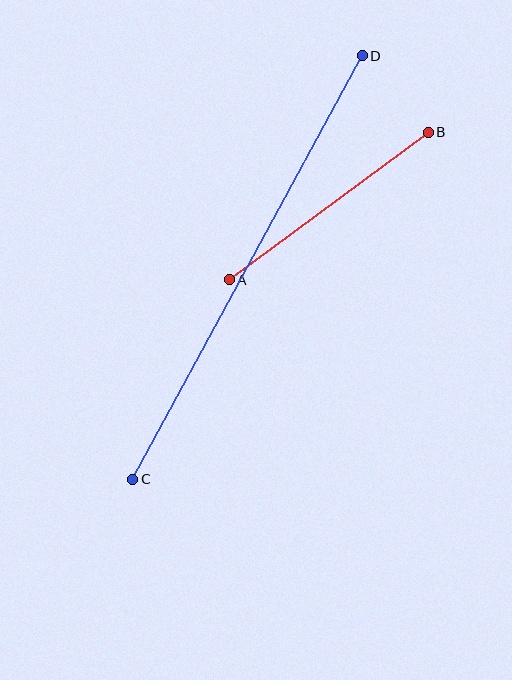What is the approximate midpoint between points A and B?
The midpoint is at approximately (329, 206) pixels.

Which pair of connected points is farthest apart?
Points C and D are farthest apart.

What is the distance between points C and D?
The distance is approximately 482 pixels.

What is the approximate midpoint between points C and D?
The midpoint is at approximately (247, 267) pixels.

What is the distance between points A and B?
The distance is approximately 248 pixels.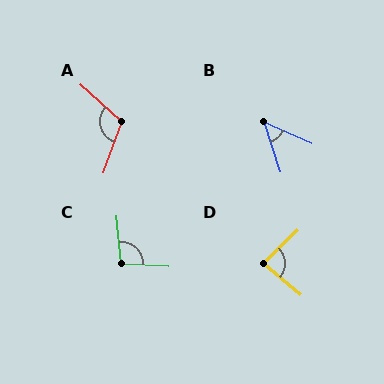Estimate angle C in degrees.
Approximately 98 degrees.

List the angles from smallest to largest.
B (48°), D (84°), C (98°), A (111°).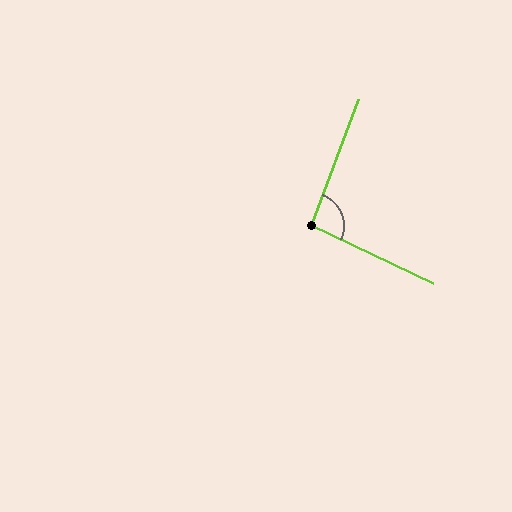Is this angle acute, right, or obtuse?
It is approximately a right angle.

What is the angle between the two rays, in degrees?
Approximately 95 degrees.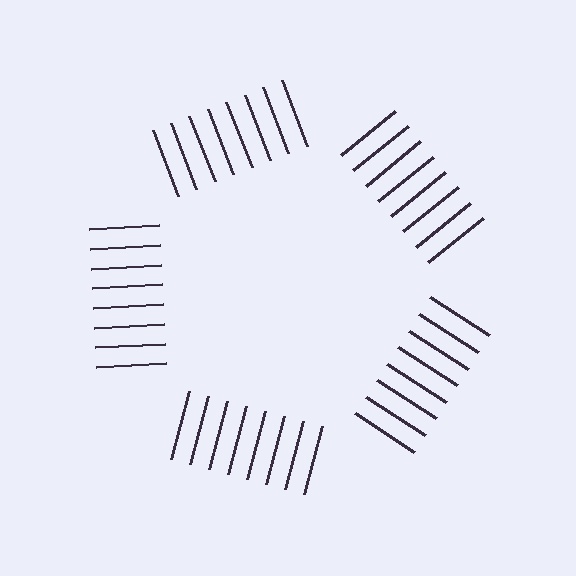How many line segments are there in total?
40 — 8 along each of the 5 edges.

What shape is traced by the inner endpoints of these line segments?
An illusory pentagon — the line segments terminate on its edges but no continuous stroke is drawn.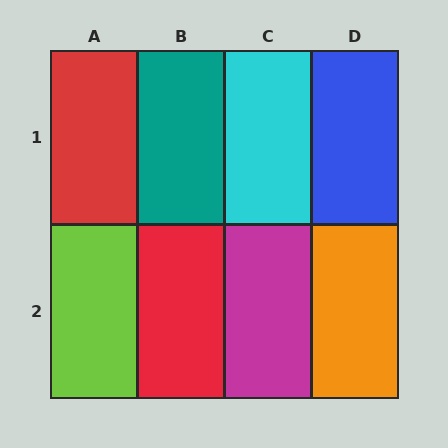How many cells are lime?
1 cell is lime.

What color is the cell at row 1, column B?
Teal.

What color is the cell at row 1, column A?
Red.